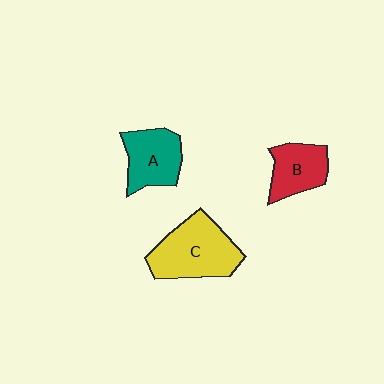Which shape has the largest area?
Shape C (yellow).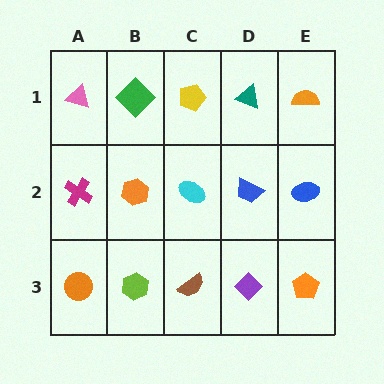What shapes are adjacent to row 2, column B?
A green diamond (row 1, column B), a lime hexagon (row 3, column B), a magenta cross (row 2, column A), a cyan ellipse (row 2, column C).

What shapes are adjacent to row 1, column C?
A cyan ellipse (row 2, column C), a green diamond (row 1, column B), a teal triangle (row 1, column D).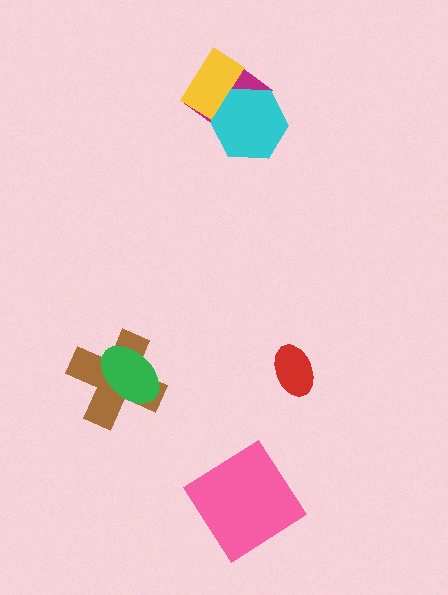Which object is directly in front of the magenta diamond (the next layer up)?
The yellow rectangle is directly in front of the magenta diamond.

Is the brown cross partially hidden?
Yes, it is partially covered by another shape.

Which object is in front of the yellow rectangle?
The cyan hexagon is in front of the yellow rectangle.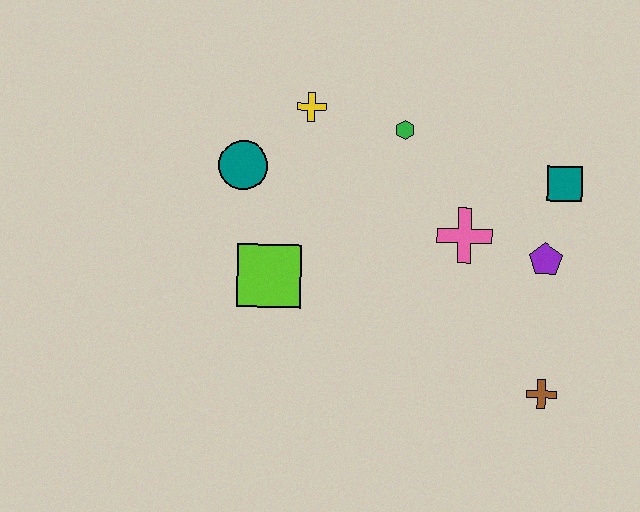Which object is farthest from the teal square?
The teal circle is farthest from the teal square.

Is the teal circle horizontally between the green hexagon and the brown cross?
No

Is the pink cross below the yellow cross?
Yes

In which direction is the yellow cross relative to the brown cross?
The yellow cross is above the brown cross.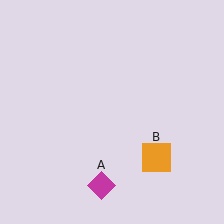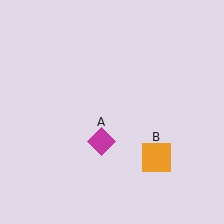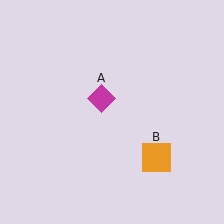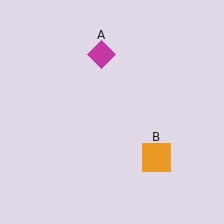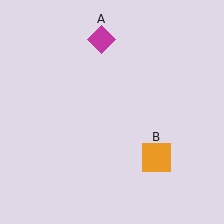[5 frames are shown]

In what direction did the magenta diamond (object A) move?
The magenta diamond (object A) moved up.